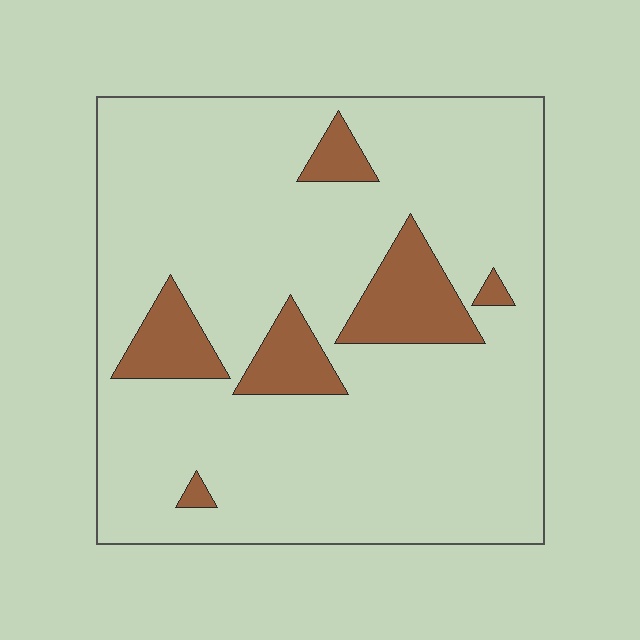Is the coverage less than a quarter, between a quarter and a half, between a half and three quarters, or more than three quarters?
Less than a quarter.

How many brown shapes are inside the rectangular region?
6.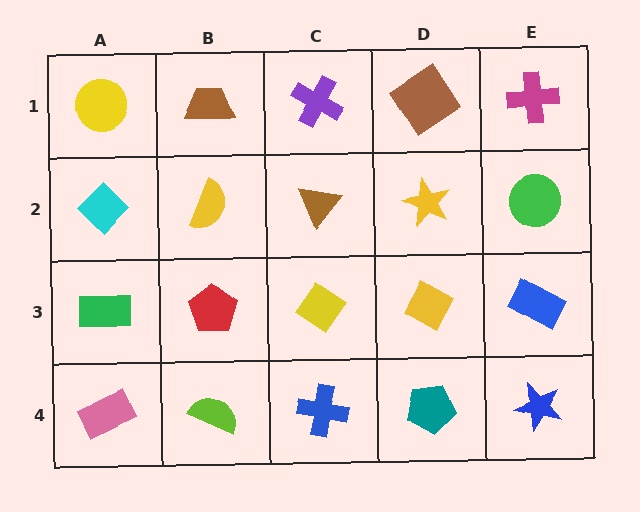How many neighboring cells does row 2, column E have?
3.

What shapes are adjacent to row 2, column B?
A brown trapezoid (row 1, column B), a red pentagon (row 3, column B), a cyan diamond (row 2, column A), a brown triangle (row 2, column C).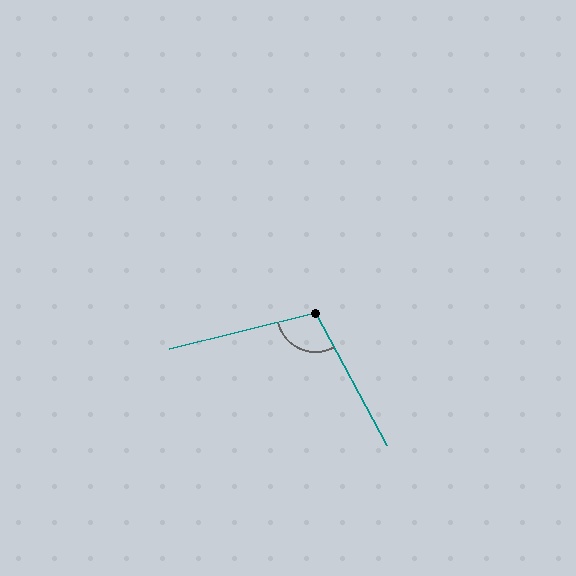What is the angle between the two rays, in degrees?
Approximately 104 degrees.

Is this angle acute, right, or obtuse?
It is obtuse.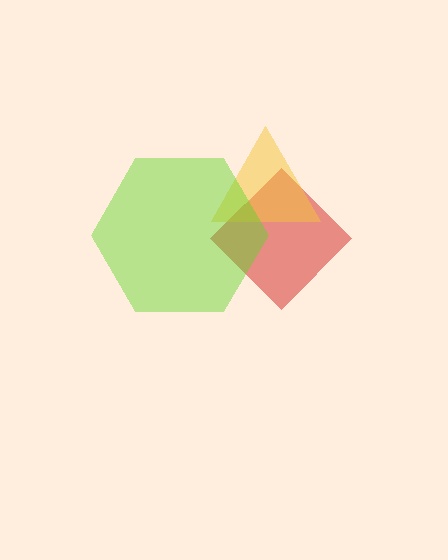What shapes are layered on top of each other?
The layered shapes are: a red diamond, a yellow triangle, a lime hexagon.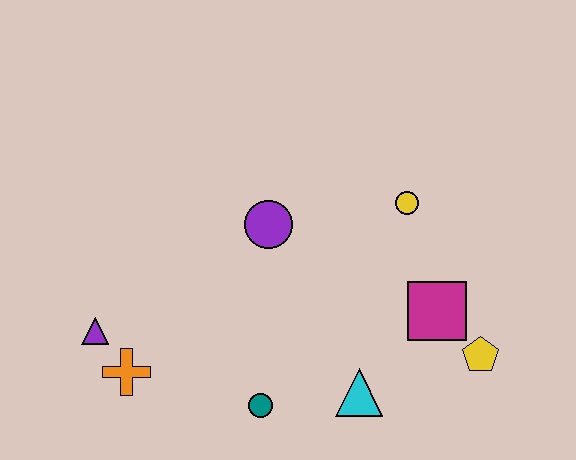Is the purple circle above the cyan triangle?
Yes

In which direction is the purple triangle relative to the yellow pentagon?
The purple triangle is to the left of the yellow pentagon.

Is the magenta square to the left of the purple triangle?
No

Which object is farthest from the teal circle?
The yellow circle is farthest from the teal circle.